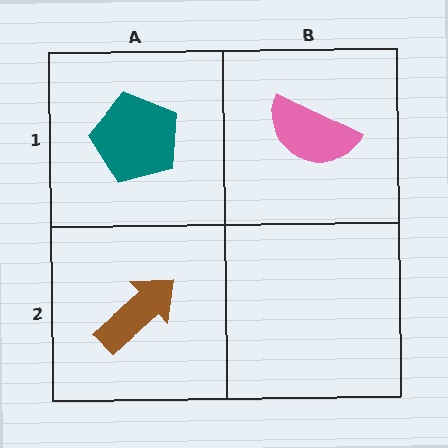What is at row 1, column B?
A pink semicircle.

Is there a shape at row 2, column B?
No, that cell is empty.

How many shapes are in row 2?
1 shape.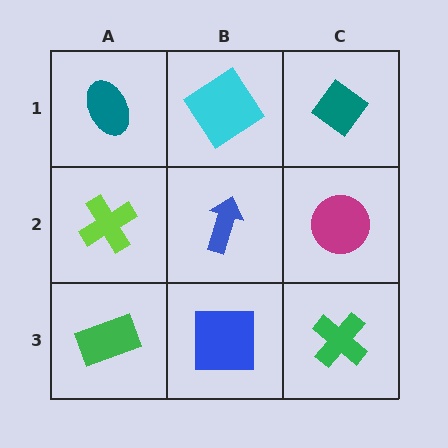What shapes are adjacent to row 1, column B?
A blue arrow (row 2, column B), a teal ellipse (row 1, column A), a teal diamond (row 1, column C).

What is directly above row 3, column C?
A magenta circle.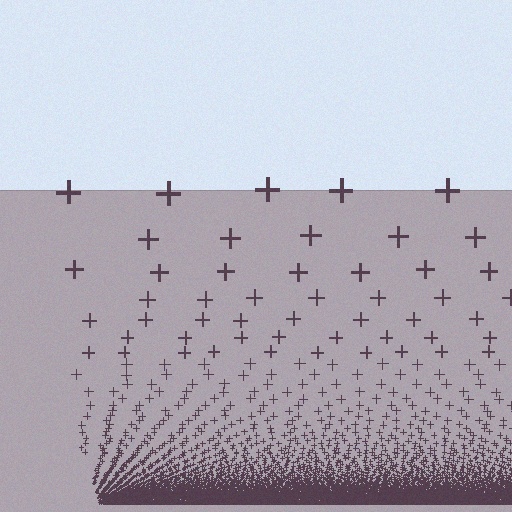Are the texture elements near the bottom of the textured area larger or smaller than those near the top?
Smaller. The gradient is inverted — elements near the bottom are smaller and denser.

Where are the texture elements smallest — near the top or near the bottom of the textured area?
Near the bottom.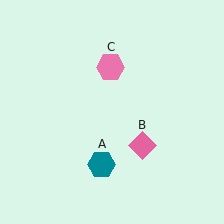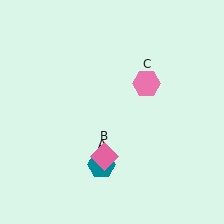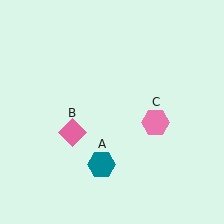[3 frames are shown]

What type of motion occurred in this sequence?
The pink diamond (object B), pink hexagon (object C) rotated clockwise around the center of the scene.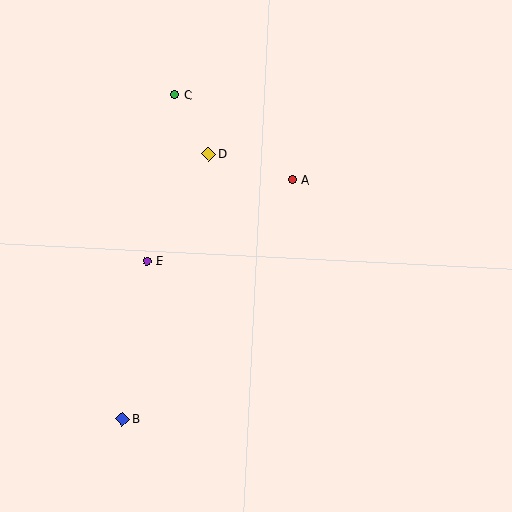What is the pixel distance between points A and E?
The distance between A and E is 166 pixels.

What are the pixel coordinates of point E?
Point E is at (147, 261).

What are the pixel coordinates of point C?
Point C is at (175, 94).